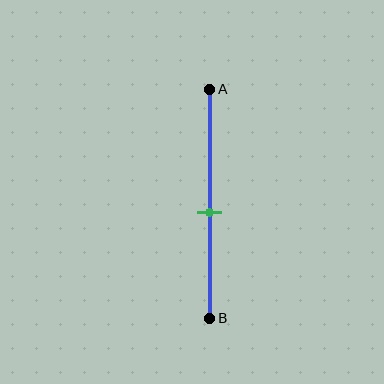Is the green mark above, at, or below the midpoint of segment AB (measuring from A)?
The green mark is below the midpoint of segment AB.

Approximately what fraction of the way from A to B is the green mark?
The green mark is approximately 55% of the way from A to B.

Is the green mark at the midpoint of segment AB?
No, the mark is at about 55% from A, not at the 50% midpoint.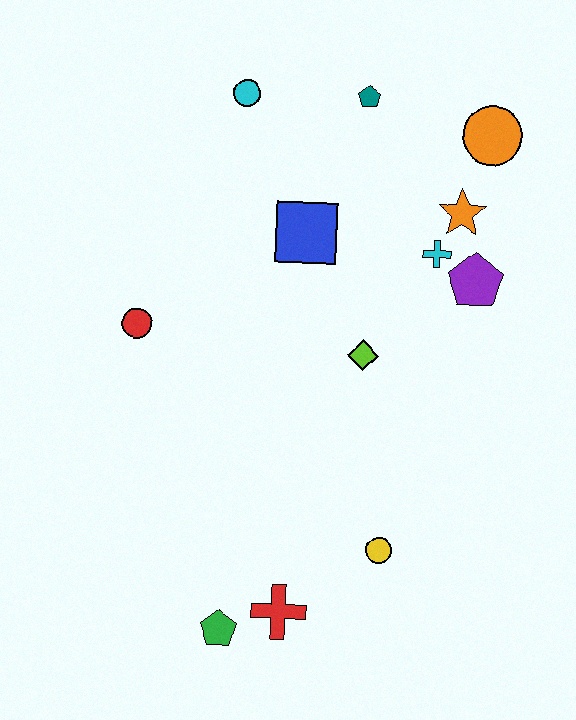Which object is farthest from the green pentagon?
The orange circle is farthest from the green pentagon.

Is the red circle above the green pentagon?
Yes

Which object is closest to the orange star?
The cyan cross is closest to the orange star.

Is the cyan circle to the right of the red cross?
No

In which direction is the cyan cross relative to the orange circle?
The cyan cross is below the orange circle.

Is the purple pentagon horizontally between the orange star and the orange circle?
Yes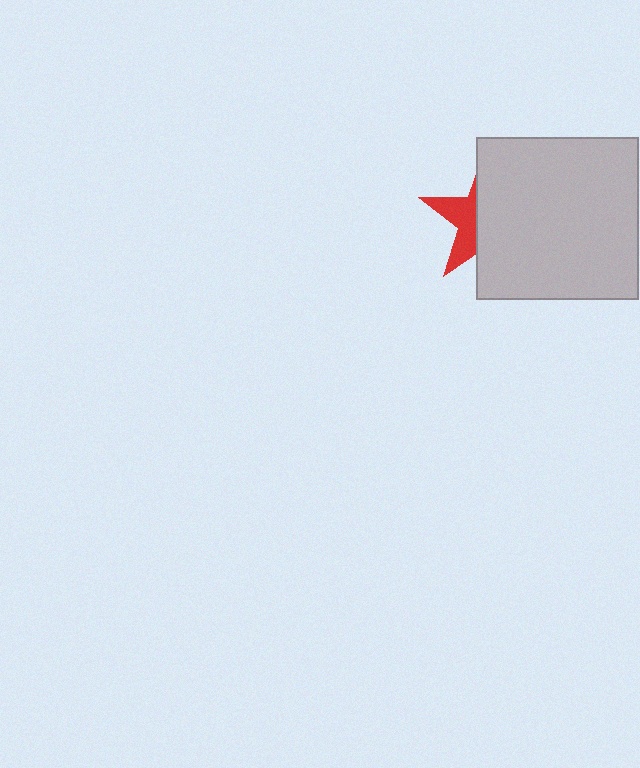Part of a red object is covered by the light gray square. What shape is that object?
It is a star.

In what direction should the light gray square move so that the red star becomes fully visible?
The light gray square should move right. That is the shortest direction to clear the overlap and leave the red star fully visible.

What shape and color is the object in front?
The object in front is a light gray square.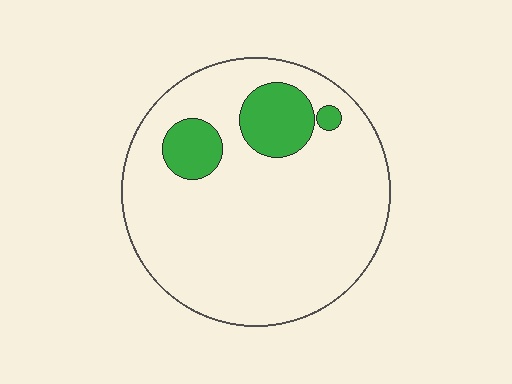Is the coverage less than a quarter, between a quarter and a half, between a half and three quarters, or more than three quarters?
Less than a quarter.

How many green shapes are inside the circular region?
3.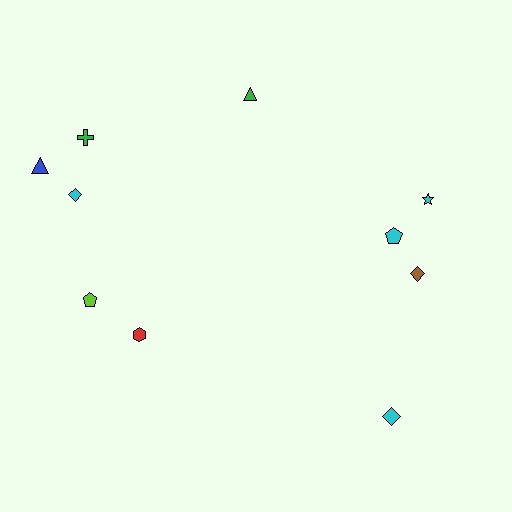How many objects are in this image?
There are 10 objects.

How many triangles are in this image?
There are 2 triangles.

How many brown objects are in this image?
There is 1 brown object.